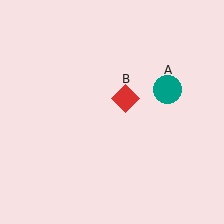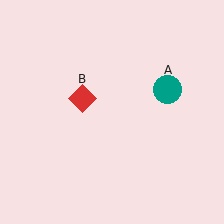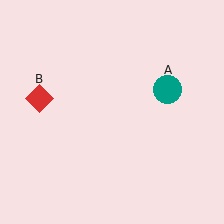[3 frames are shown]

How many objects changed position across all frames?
1 object changed position: red diamond (object B).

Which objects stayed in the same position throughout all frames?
Teal circle (object A) remained stationary.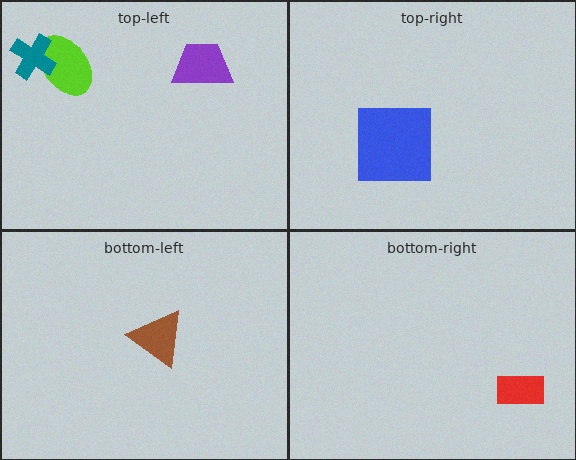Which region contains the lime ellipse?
The top-left region.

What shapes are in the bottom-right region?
The red rectangle.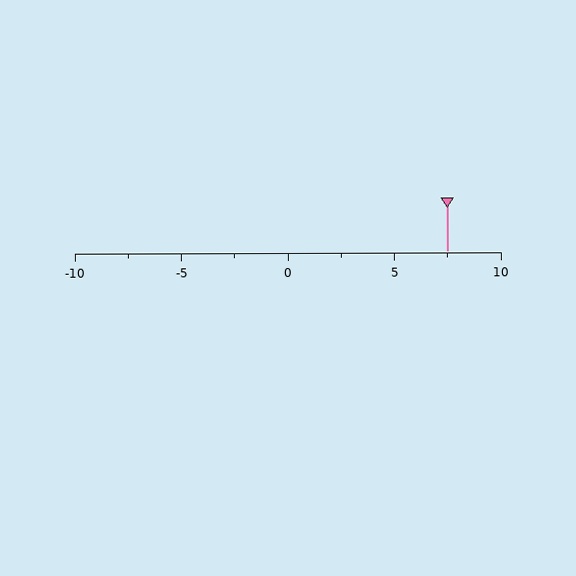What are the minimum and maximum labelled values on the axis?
The axis runs from -10 to 10.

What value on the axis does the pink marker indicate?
The marker indicates approximately 7.5.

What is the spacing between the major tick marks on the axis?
The major ticks are spaced 5 apart.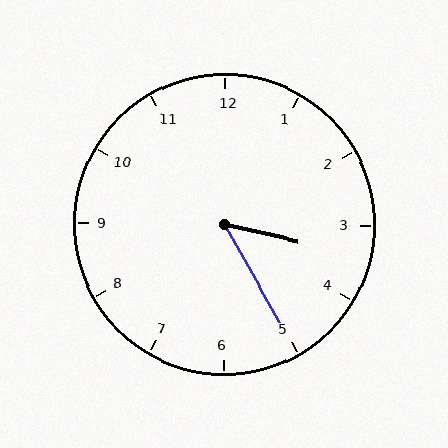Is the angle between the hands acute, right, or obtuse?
It is acute.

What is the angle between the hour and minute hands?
Approximately 48 degrees.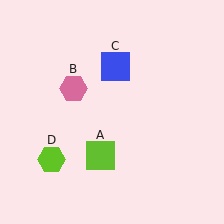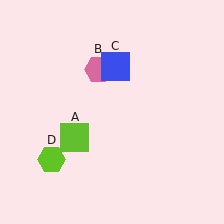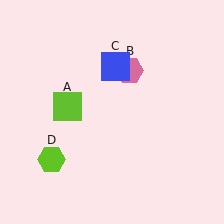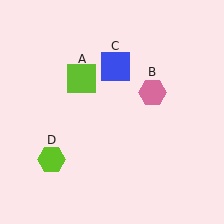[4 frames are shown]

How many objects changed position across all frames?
2 objects changed position: lime square (object A), pink hexagon (object B).